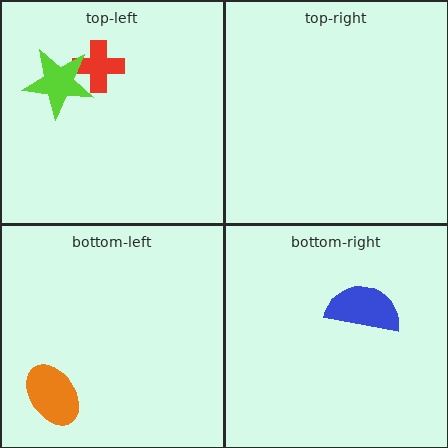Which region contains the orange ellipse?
The bottom-left region.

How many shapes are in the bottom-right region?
1.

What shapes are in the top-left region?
The red cross, the lime star.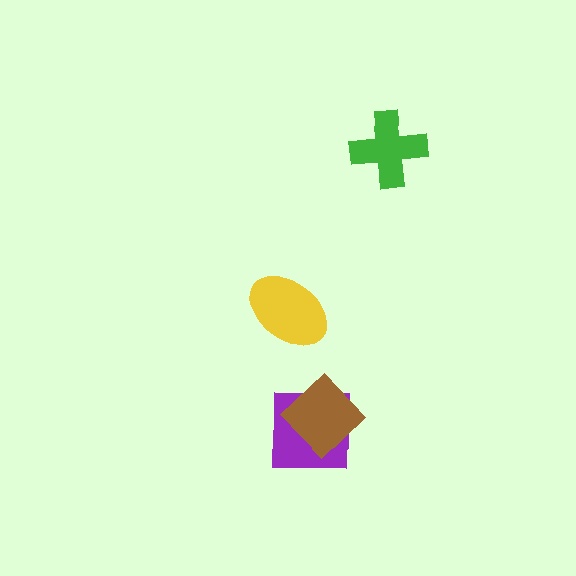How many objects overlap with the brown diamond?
1 object overlaps with the brown diamond.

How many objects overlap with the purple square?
1 object overlaps with the purple square.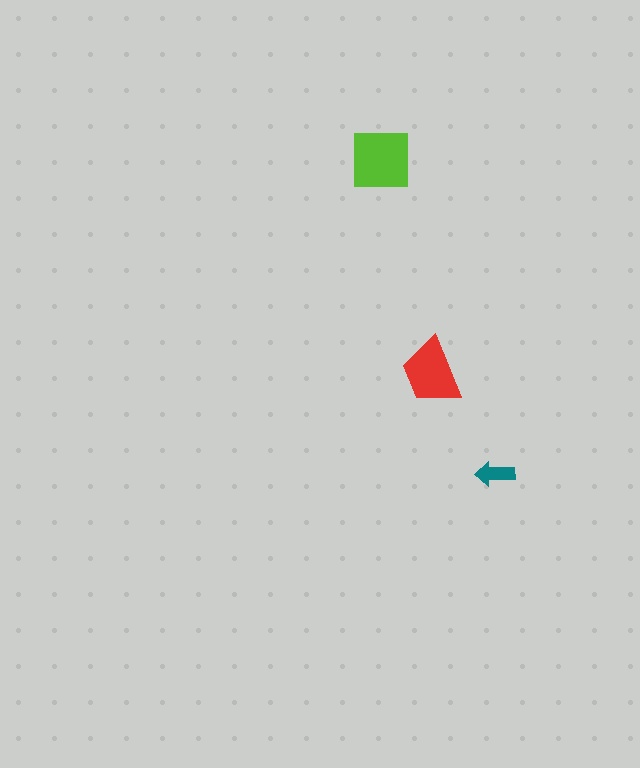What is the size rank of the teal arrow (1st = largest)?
3rd.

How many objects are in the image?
There are 3 objects in the image.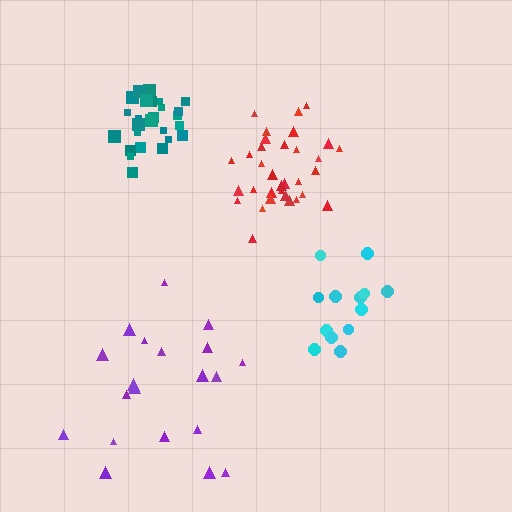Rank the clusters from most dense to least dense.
red, teal, cyan, purple.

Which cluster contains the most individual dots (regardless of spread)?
Red (33).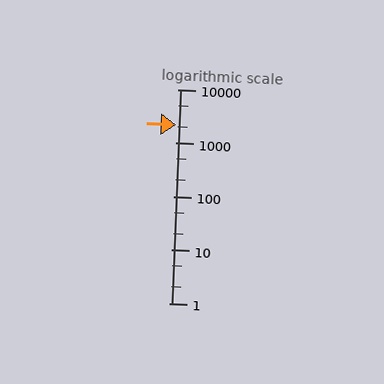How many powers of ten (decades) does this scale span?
The scale spans 4 decades, from 1 to 10000.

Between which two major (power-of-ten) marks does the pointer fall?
The pointer is between 1000 and 10000.